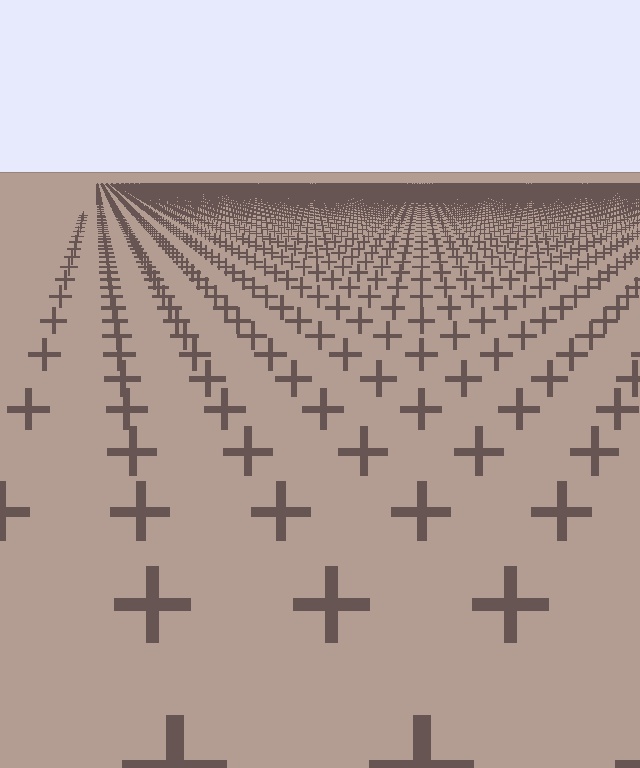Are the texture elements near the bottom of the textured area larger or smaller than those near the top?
Larger. Near the bottom, elements are closer to the viewer and appear at a bigger on-screen size.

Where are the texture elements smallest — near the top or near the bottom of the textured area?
Near the top.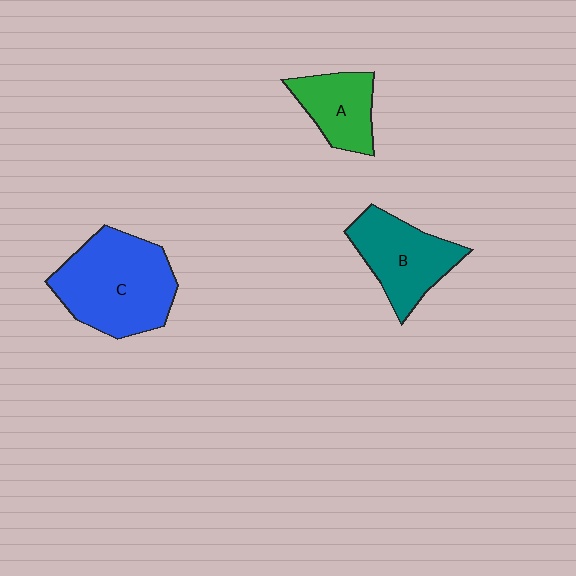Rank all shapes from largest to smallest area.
From largest to smallest: C (blue), B (teal), A (green).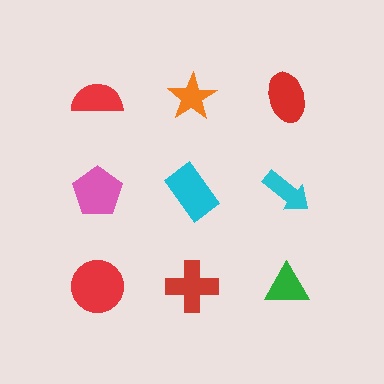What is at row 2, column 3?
A cyan arrow.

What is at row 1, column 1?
A red semicircle.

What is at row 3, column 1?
A red circle.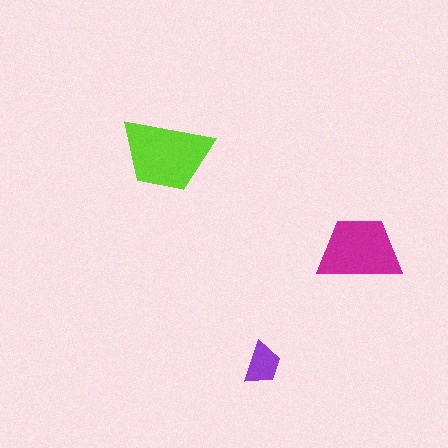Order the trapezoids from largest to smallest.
the lime one, the magenta one, the purple one.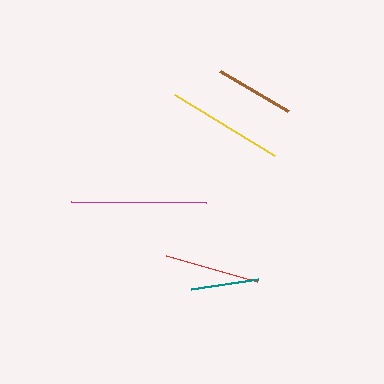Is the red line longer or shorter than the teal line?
The red line is longer than the teal line.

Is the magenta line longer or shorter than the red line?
The magenta line is longer than the red line.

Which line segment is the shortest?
The teal line is the shortest at approximately 67 pixels.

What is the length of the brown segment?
The brown segment is approximately 78 pixels long.